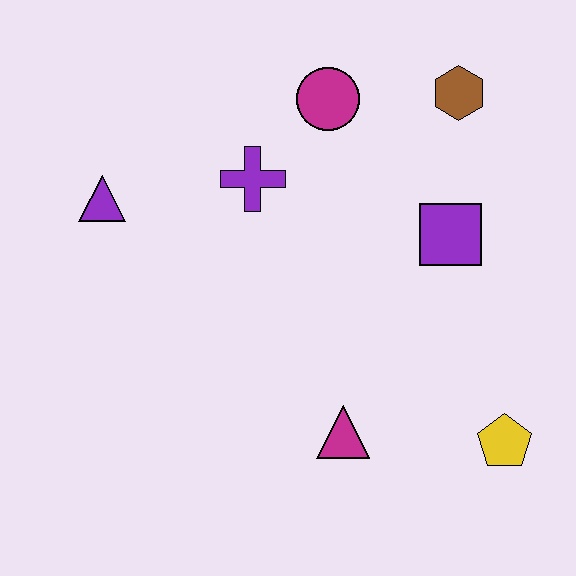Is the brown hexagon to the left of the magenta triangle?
No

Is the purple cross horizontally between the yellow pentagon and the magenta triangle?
No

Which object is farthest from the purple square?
The purple triangle is farthest from the purple square.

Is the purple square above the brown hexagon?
No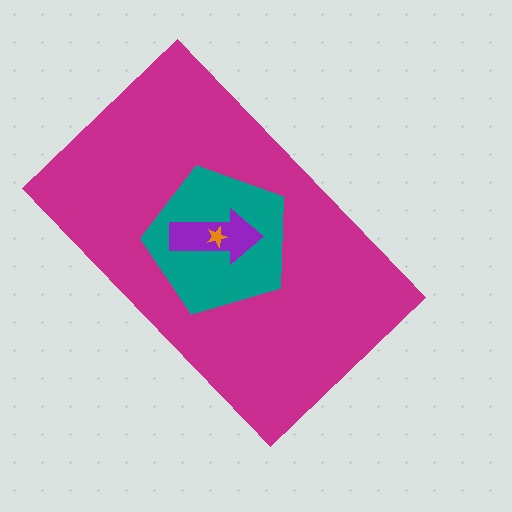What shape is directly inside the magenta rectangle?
The teal pentagon.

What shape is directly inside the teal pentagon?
The purple arrow.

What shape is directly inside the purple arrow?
The orange star.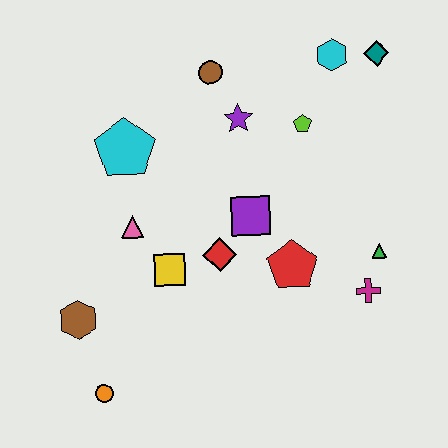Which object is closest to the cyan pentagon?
The pink triangle is closest to the cyan pentagon.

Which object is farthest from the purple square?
The orange circle is farthest from the purple square.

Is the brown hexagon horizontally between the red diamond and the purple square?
No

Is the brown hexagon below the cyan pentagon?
Yes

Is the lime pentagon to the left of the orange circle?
No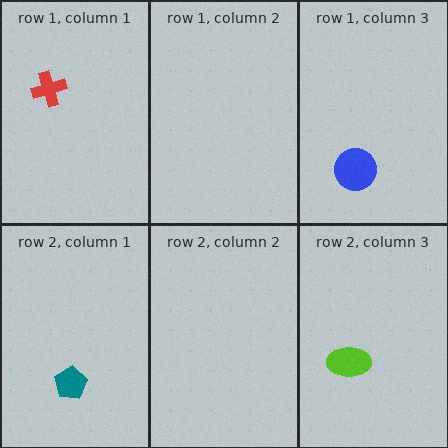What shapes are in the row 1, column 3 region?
The blue circle.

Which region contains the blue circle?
The row 1, column 3 region.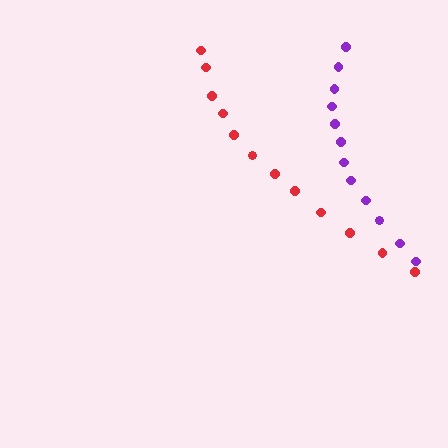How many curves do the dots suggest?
There are 2 distinct paths.